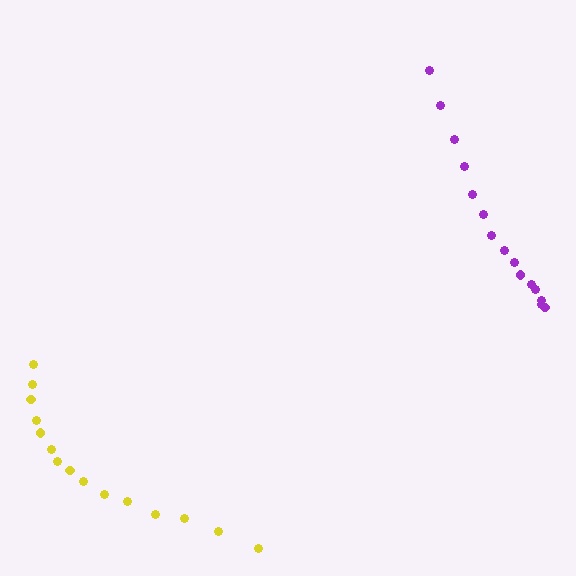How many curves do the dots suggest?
There are 2 distinct paths.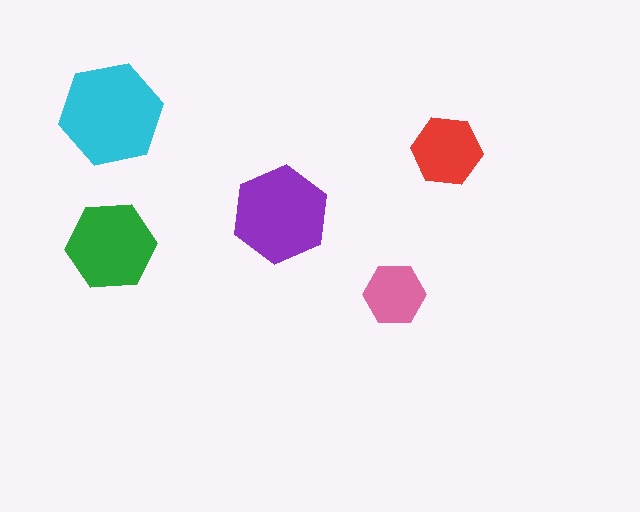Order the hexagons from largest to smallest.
the cyan one, the purple one, the green one, the red one, the pink one.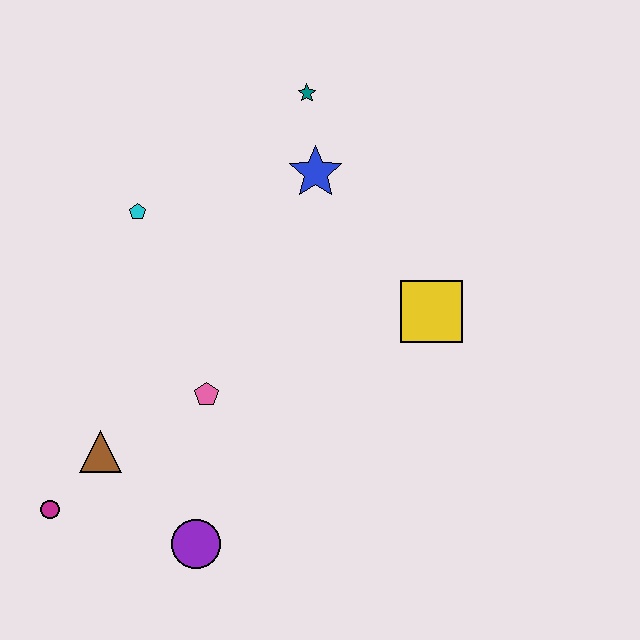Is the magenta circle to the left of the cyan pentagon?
Yes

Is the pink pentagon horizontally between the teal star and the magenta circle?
Yes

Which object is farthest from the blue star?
The magenta circle is farthest from the blue star.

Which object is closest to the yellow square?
The blue star is closest to the yellow square.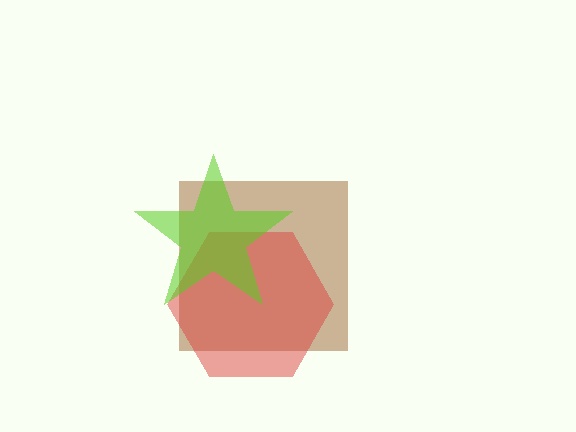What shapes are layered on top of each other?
The layered shapes are: a brown square, a red hexagon, a lime star.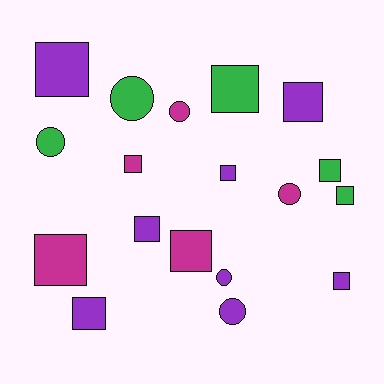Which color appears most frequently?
Purple, with 8 objects.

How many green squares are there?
There are 3 green squares.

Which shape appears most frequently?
Square, with 12 objects.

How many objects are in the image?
There are 18 objects.